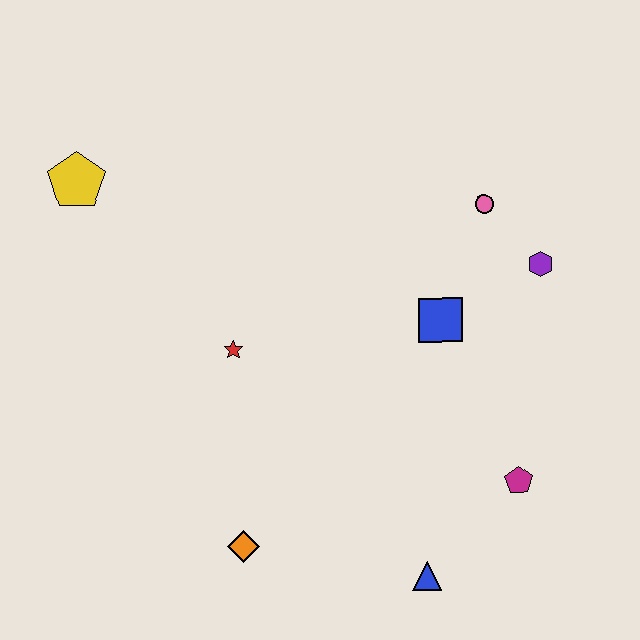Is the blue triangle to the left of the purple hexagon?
Yes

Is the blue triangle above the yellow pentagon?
No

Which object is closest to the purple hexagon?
The pink circle is closest to the purple hexagon.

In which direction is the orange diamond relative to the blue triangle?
The orange diamond is to the left of the blue triangle.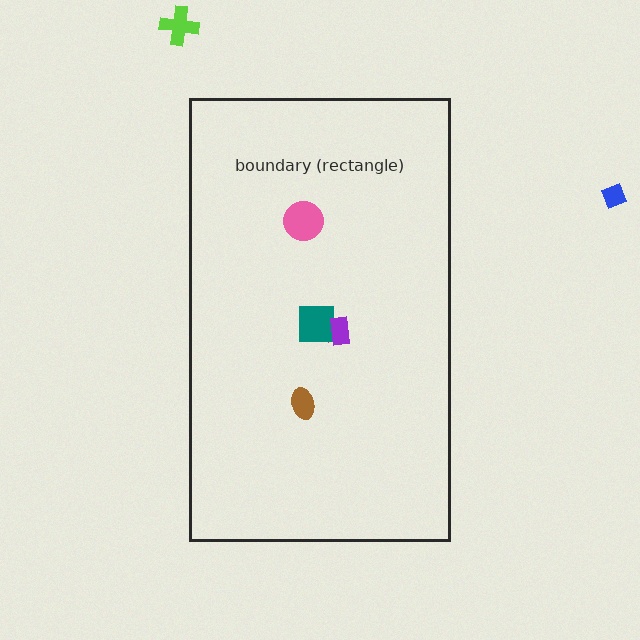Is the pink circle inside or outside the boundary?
Inside.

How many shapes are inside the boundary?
5 inside, 2 outside.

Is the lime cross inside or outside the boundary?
Outside.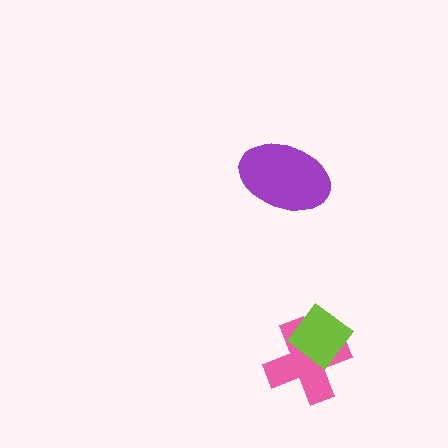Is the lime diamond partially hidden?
No, no other shape covers it.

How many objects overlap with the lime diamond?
1 object overlaps with the lime diamond.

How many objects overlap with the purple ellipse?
0 objects overlap with the purple ellipse.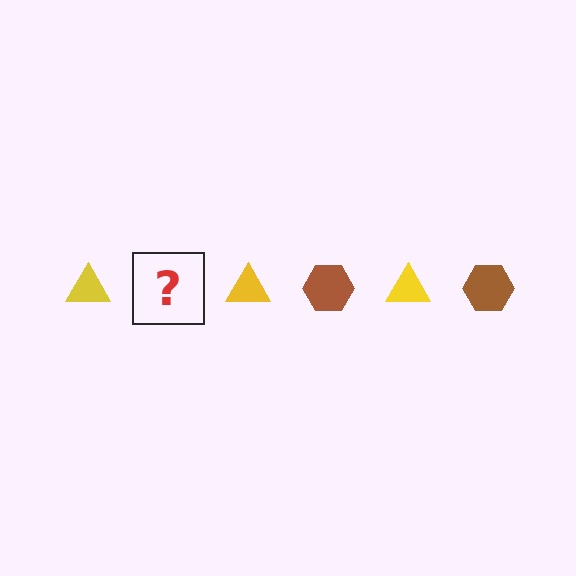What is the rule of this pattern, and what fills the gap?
The rule is that the pattern alternates between yellow triangle and brown hexagon. The gap should be filled with a brown hexagon.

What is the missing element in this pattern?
The missing element is a brown hexagon.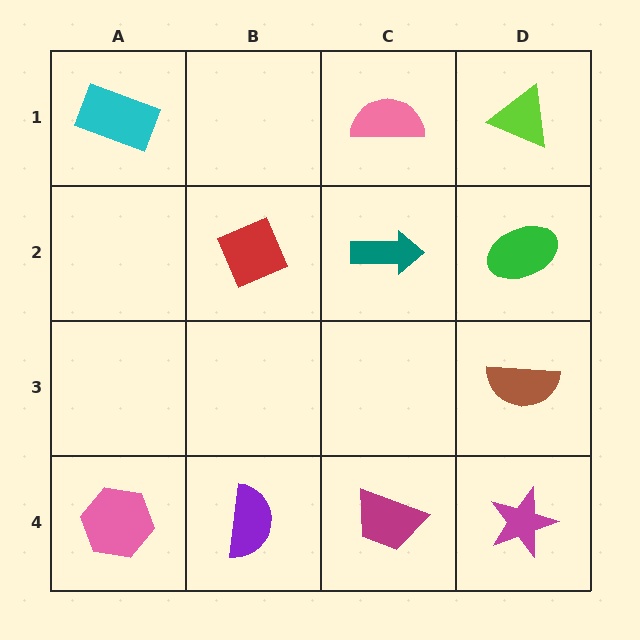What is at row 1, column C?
A pink semicircle.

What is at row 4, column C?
A magenta trapezoid.